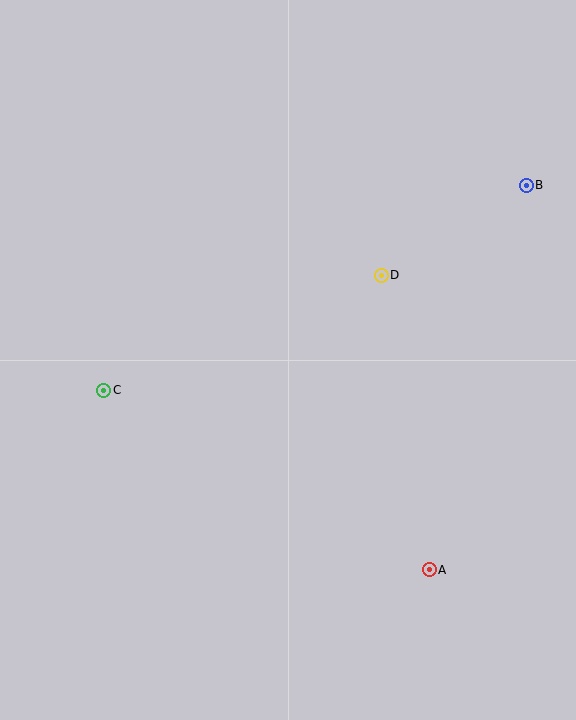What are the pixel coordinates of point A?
Point A is at (429, 570).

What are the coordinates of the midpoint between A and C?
The midpoint between A and C is at (266, 480).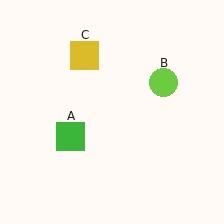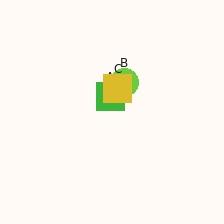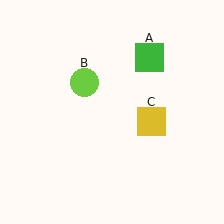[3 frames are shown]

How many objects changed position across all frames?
3 objects changed position: green square (object A), lime circle (object B), yellow square (object C).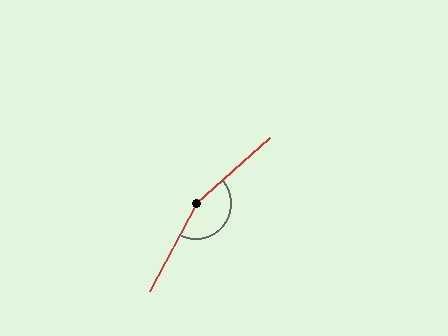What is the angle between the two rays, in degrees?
Approximately 159 degrees.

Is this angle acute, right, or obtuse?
It is obtuse.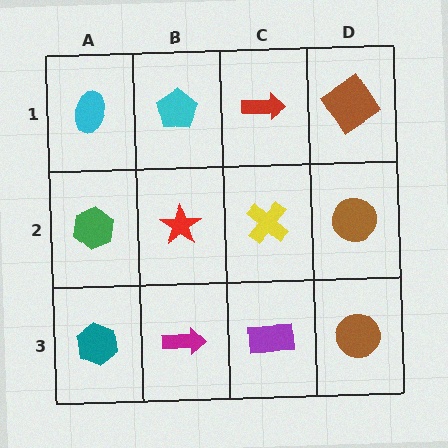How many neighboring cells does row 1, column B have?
3.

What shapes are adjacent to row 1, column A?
A green hexagon (row 2, column A), a cyan pentagon (row 1, column B).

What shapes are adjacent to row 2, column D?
A brown diamond (row 1, column D), a brown circle (row 3, column D), a yellow cross (row 2, column C).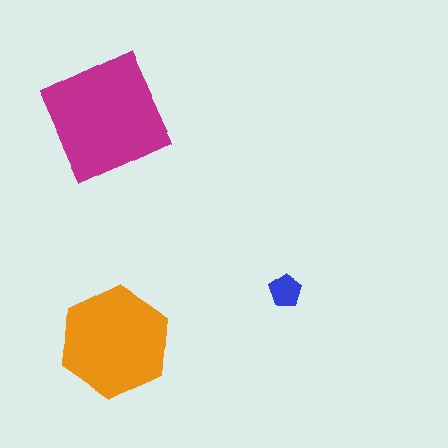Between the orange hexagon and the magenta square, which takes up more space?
The magenta square.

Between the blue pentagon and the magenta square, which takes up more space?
The magenta square.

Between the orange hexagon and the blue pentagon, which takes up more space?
The orange hexagon.